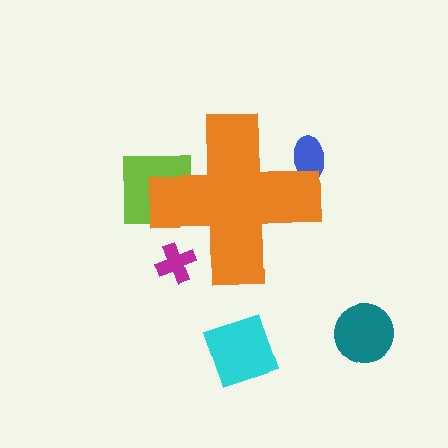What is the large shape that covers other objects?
An orange cross.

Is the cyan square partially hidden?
No, the cyan square is fully visible.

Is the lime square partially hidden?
Yes, the lime square is partially hidden behind the orange cross.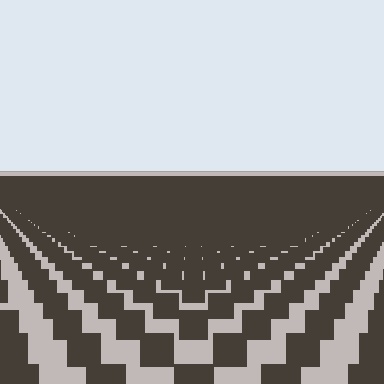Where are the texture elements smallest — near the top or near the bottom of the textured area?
Near the top.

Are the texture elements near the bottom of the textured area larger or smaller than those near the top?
Larger. Near the bottom, elements are closer to the viewer and appear at a bigger on-screen size.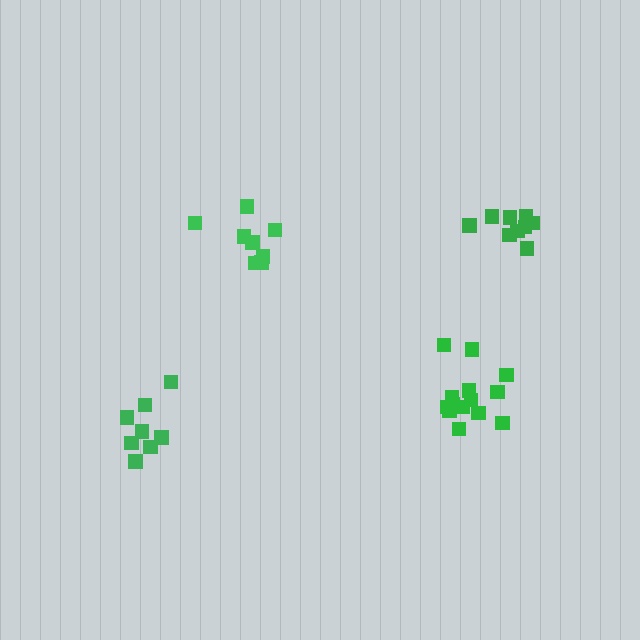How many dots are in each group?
Group 1: 8 dots, Group 2: 9 dots, Group 3: 14 dots, Group 4: 8 dots (39 total).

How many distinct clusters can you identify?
There are 4 distinct clusters.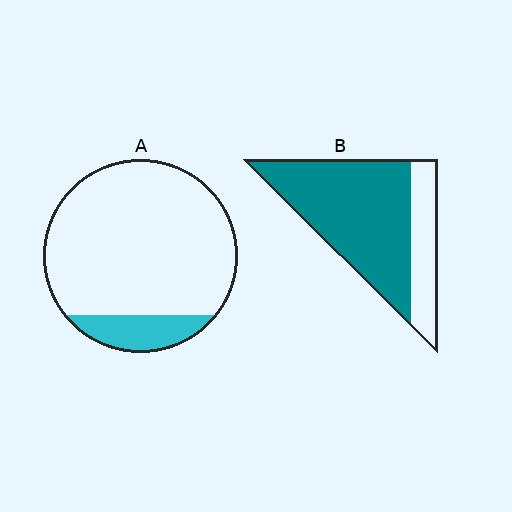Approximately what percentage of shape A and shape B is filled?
A is approximately 15% and B is approximately 75%.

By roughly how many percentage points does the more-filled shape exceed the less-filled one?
By roughly 60 percentage points (B over A).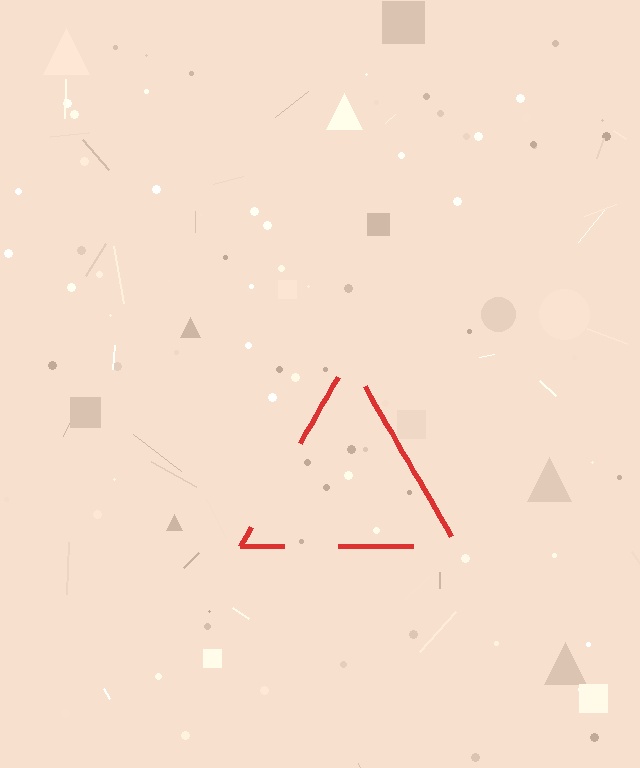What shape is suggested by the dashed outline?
The dashed outline suggests a triangle.